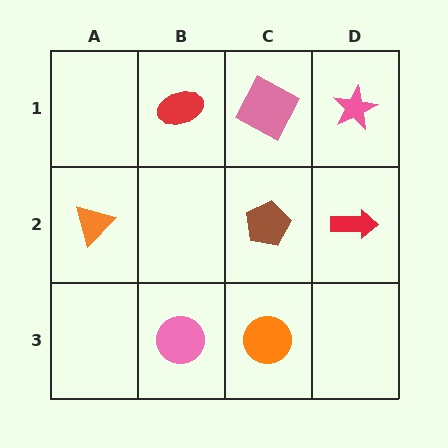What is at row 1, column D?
A pink star.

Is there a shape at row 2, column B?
No, that cell is empty.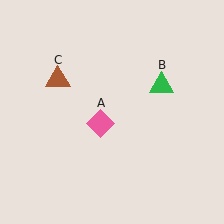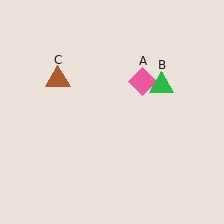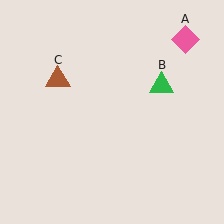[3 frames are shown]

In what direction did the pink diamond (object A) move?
The pink diamond (object A) moved up and to the right.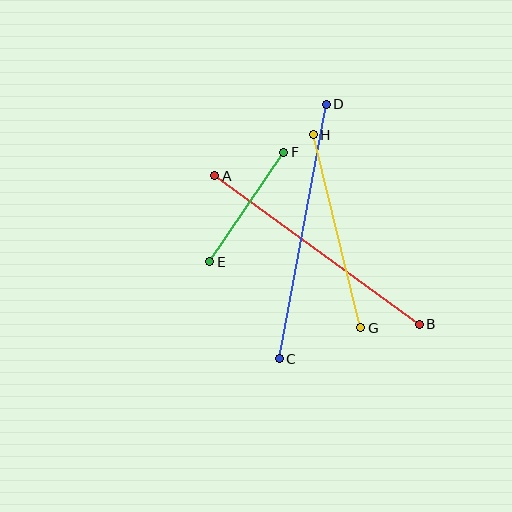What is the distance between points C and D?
The distance is approximately 259 pixels.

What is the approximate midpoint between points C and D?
The midpoint is at approximately (303, 231) pixels.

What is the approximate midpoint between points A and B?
The midpoint is at approximately (317, 250) pixels.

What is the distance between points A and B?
The distance is approximately 253 pixels.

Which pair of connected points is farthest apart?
Points C and D are farthest apart.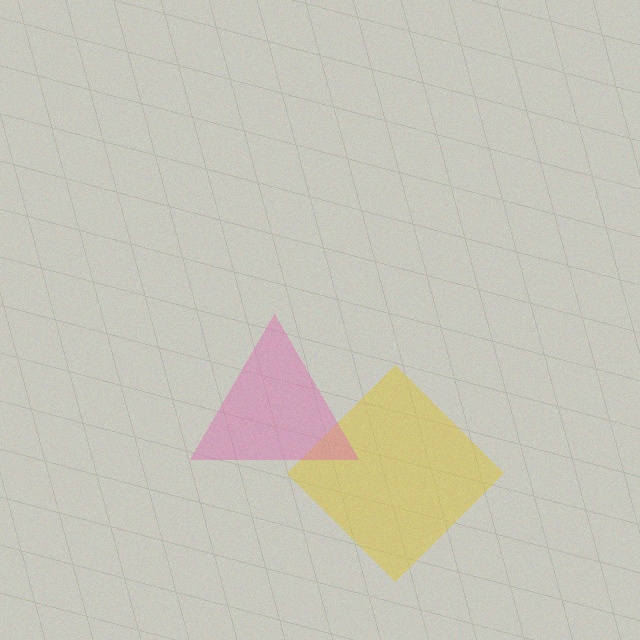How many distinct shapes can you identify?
There are 2 distinct shapes: a yellow diamond, a pink triangle.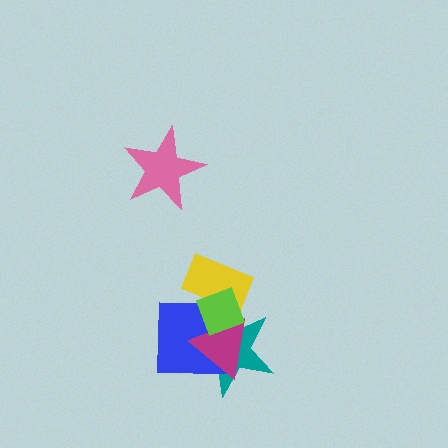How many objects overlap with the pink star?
0 objects overlap with the pink star.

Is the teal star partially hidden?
Yes, it is partially covered by another shape.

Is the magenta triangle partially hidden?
Yes, it is partially covered by another shape.